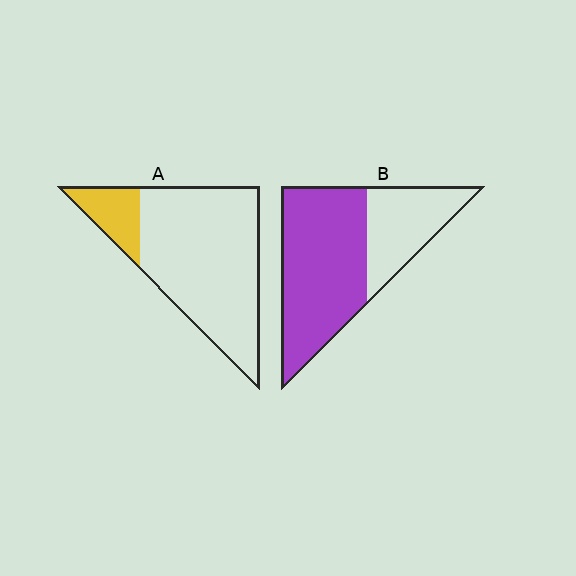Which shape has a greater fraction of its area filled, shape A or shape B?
Shape B.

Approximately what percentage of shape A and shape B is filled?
A is approximately 15% and B is approximately 65%.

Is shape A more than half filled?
No.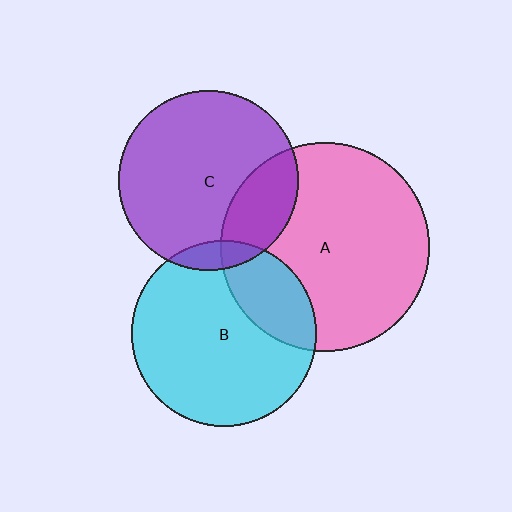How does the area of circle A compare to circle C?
Approximately 1.3 times.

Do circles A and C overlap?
Yes.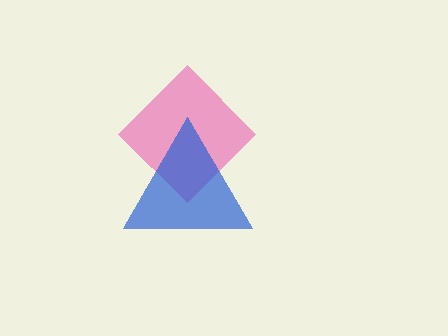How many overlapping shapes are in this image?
There are 2 overlapping shapes in the image.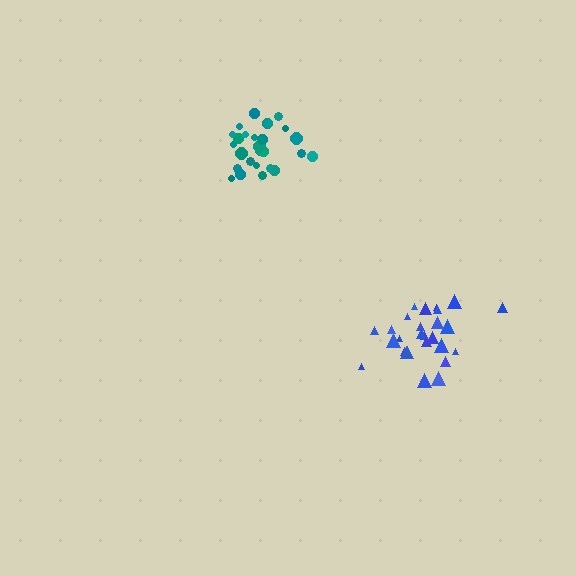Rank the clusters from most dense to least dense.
teal, blue.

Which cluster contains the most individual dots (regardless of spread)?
Blue (28).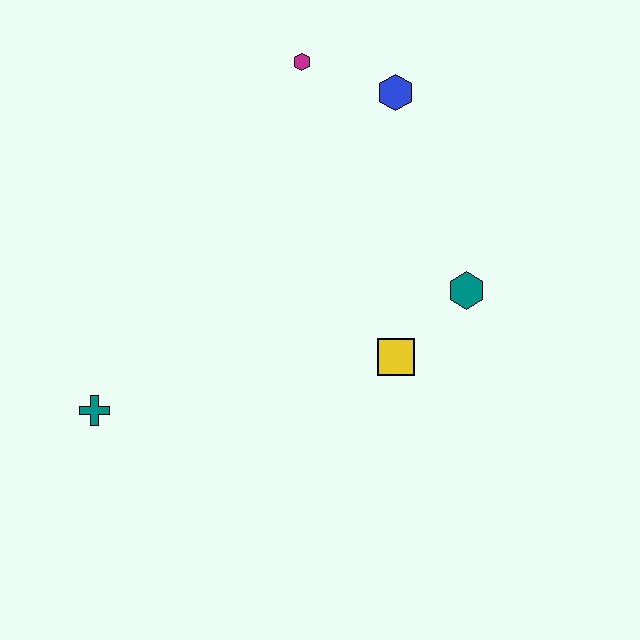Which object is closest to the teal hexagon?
The yellow square is closest to the teal hexagon.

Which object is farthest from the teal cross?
The blue hexagon is farthest from the teal cross.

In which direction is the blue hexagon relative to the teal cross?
The blue hexagon is above the teal cross.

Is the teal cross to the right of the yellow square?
No